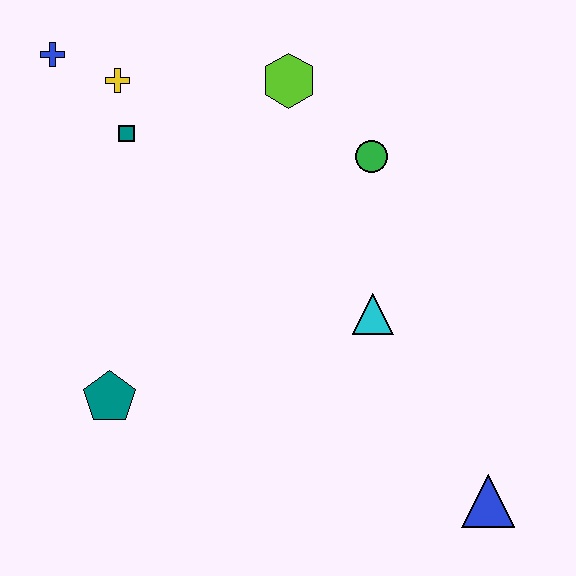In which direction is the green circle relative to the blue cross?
The green circle is to the right of the blue cross.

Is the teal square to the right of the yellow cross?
Yes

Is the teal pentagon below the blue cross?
Yes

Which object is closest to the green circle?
The lime hexagon is closest to the green circle.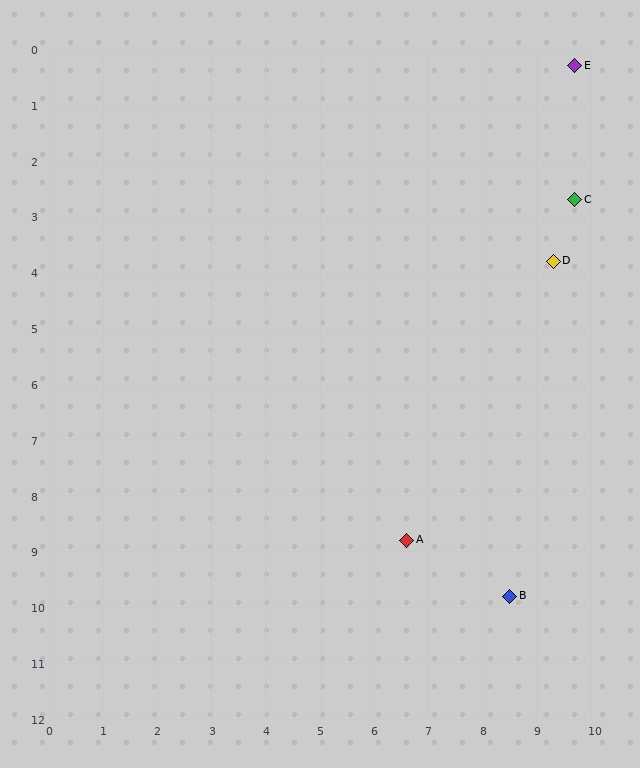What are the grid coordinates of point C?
Point C is at approximately (9.7, 2.7).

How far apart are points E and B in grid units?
Points E and B are about 9.6 grid units apart.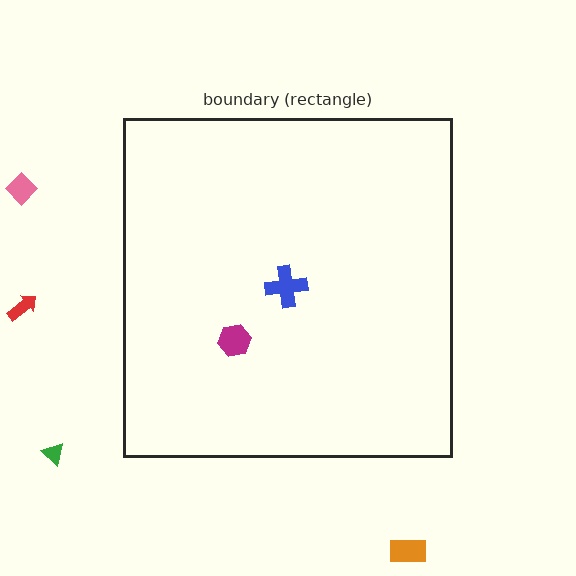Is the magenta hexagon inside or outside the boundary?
Inside.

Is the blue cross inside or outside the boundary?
Inside.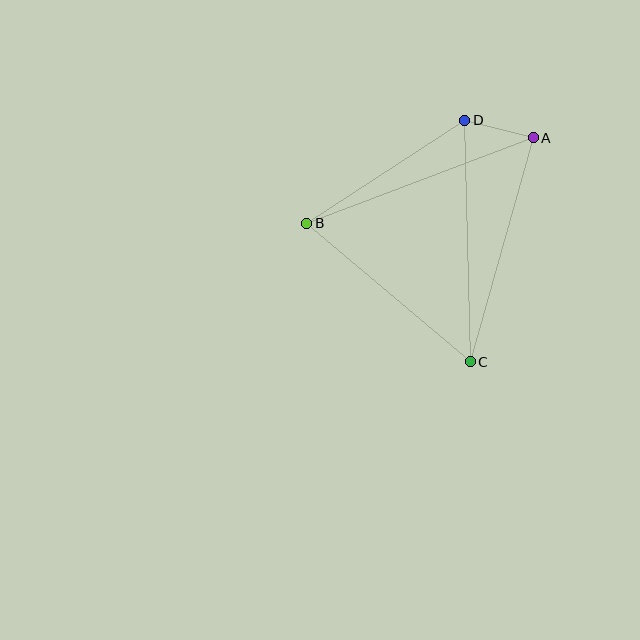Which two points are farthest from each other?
Points A and B are farthest from each other.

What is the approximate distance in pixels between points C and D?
The distance between C and D is approximately 241 pixels.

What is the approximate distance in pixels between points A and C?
The distance between A and C is approximately 232 pixels.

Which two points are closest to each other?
Points A and D are closest to each other.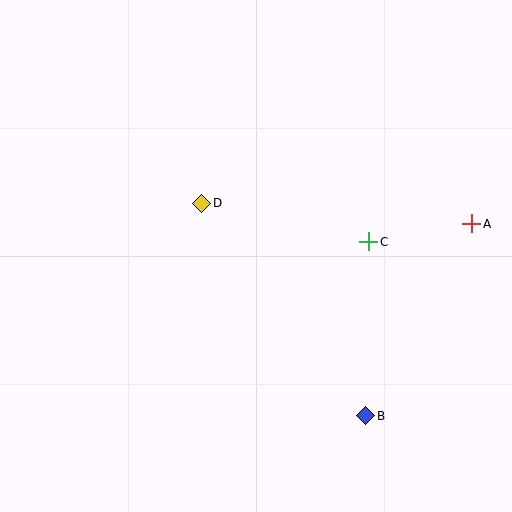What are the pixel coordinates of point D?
Point D is at (202, 203).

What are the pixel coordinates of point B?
Point B is at (366, 416).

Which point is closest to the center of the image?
Point D at (202, 203) is closest to the center.